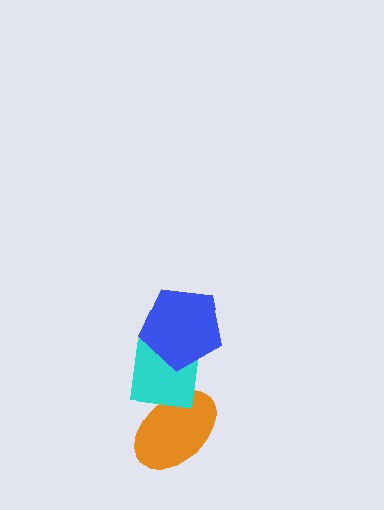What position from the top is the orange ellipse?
The orange ellipse is 3rd from the top.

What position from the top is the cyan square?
The cyan square is 2nd from the top.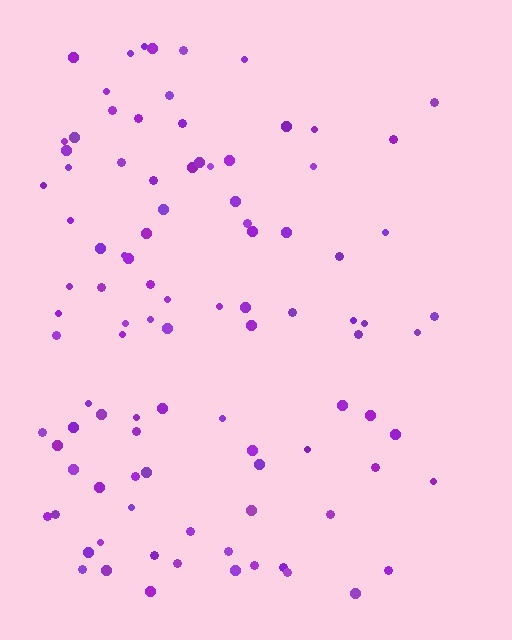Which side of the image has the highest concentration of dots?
The left.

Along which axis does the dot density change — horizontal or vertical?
Horizontal.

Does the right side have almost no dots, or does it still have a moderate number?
Still a moderate number, just noticeably fewer than the left.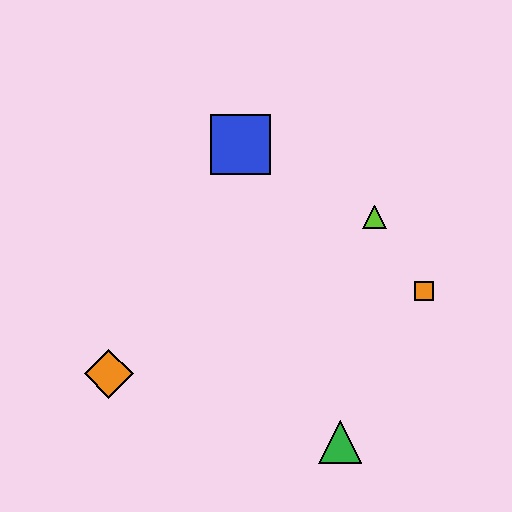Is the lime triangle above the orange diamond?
Yes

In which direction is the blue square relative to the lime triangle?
The blue square is to the left of the lime triangle.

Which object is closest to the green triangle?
The orange square is closest to the green triangle.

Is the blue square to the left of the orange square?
Yes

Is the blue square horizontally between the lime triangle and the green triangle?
No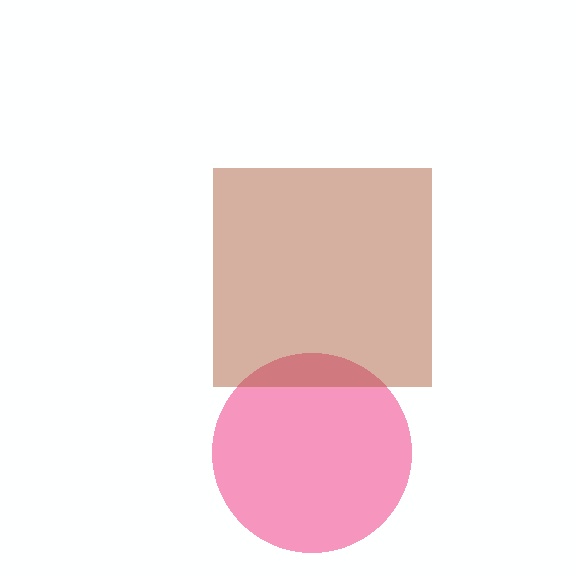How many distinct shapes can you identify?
There are 2 distinct shapes: a pink circle, a brown square.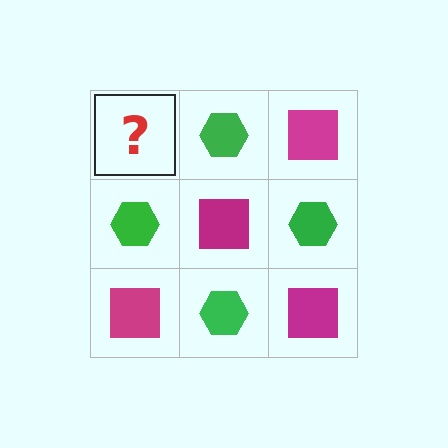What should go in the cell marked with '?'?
The missing cell should contain a magenta square.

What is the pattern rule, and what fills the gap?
The rule is that it alternates magenta square and green hexagon in a checkerboard pattern. The gap should be filled with a magenta square.